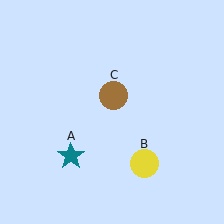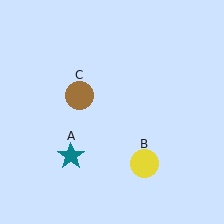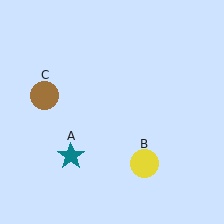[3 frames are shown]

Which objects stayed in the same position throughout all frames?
Teal star (object A) and yellow circle (object B) remained stationary.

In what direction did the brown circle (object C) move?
The brown circle (object C) moved left.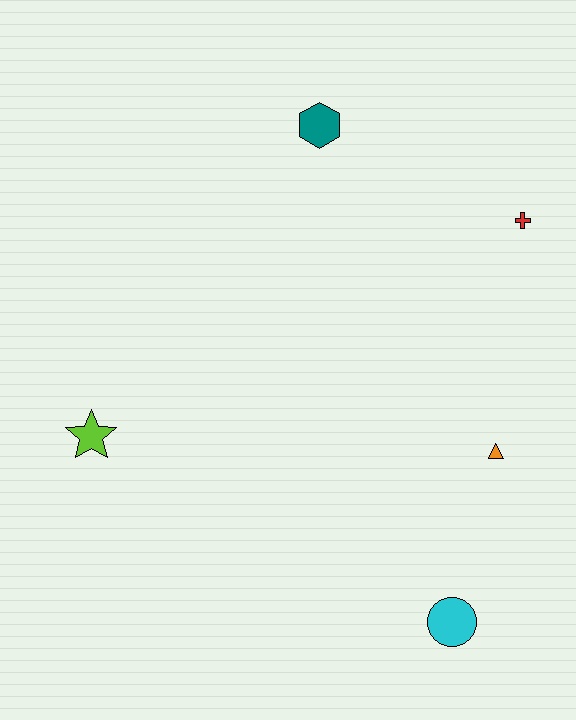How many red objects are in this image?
There is 1 red object.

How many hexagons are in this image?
There is 1 hexagon.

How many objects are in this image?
There are 5 objects.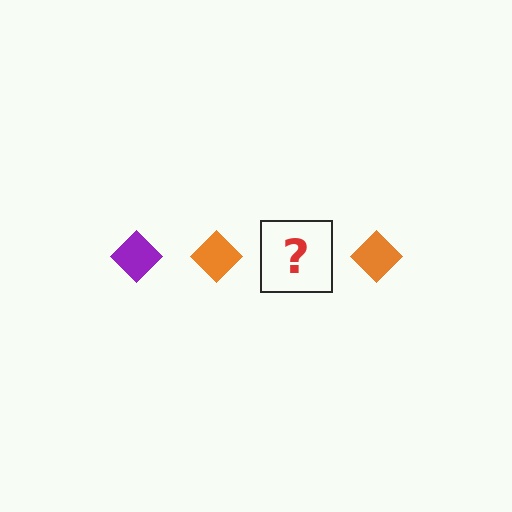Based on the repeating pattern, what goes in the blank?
The blank should be a purple diamond.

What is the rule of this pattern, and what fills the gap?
The rule is that the pattern cycles through purple, orange diamonds. The gap should be filled with a purple diamond.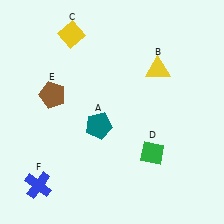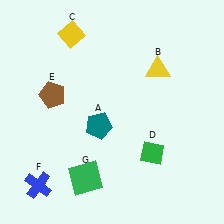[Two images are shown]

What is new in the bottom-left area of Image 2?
A green square (G) was added in the bottom-left area of Image 2.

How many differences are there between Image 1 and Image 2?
There is 1 difference between the two images.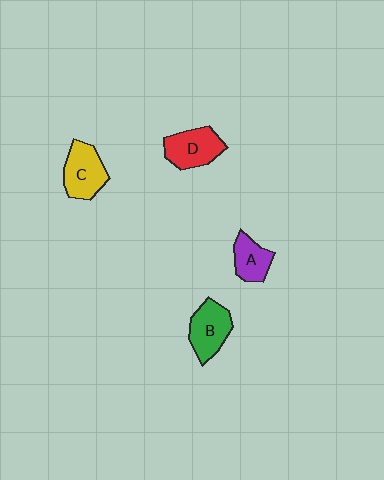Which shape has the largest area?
Shape C (yellow).